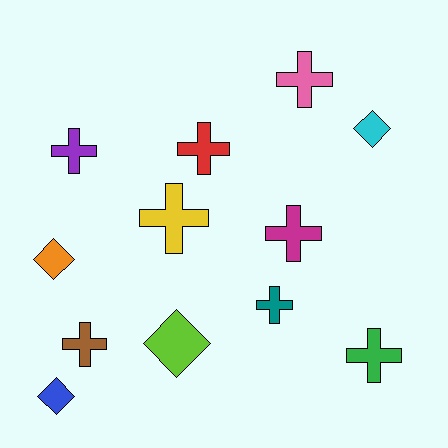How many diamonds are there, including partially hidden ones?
There are 4 diamonds.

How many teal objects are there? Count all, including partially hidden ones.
There is 1 teal object.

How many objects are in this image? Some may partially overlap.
There are 12 objects.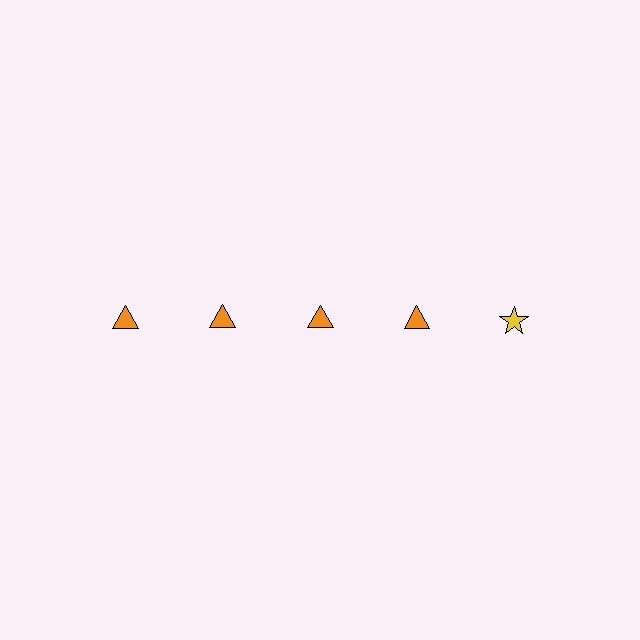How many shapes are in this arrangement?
There are 5 shapes arranged in a grid pattern.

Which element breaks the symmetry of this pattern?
The yellow star in the top row, rightmost column breaks the symmetry. All other shapes are orange triangles.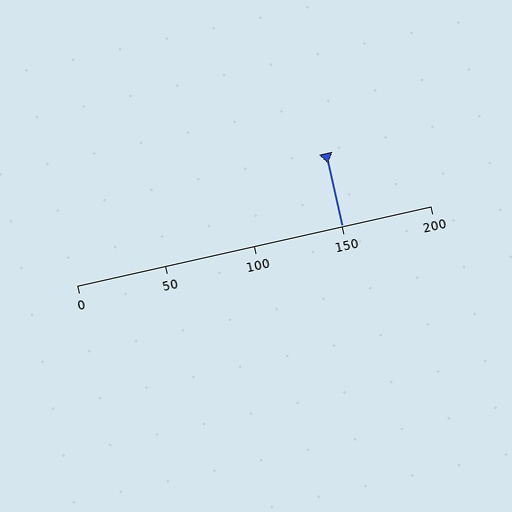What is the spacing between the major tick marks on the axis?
The major ticks are spaced 50 apart.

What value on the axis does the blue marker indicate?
The marker indicates approximately 150.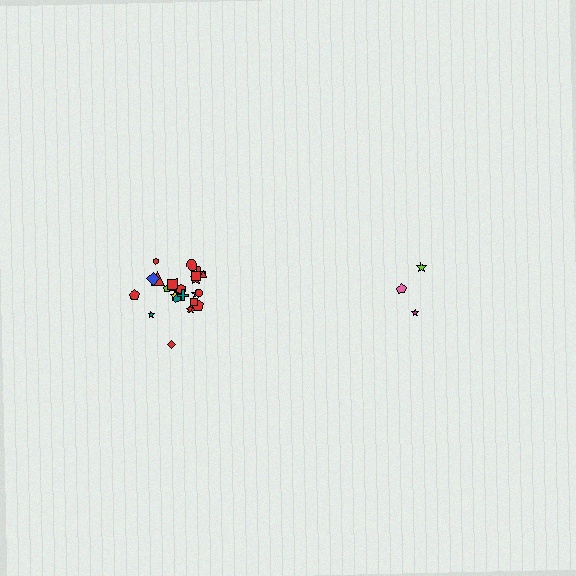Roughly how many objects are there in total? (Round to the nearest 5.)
Roughly 30 objects in total.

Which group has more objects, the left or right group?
The left group.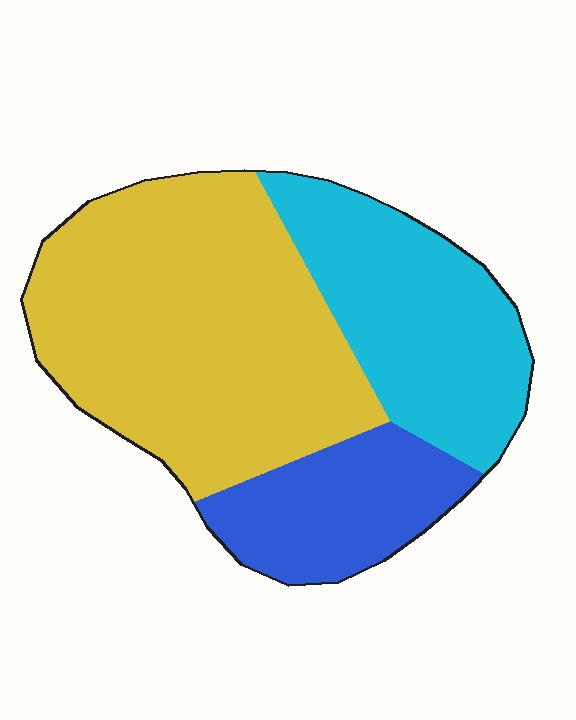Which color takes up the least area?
Blue, at roughly 20%.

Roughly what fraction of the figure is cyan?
Cyan covers 29% of the figure.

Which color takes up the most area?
Yellow, at roughly 55%.